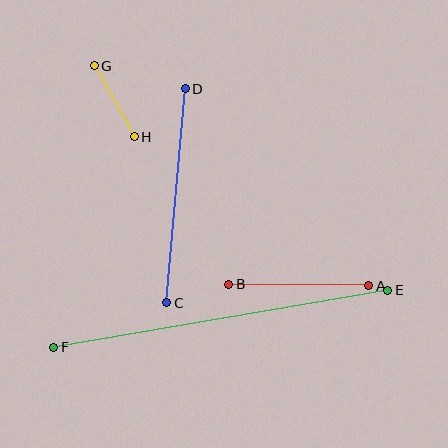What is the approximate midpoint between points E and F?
The midpoint is at approximately (221, 319) pixels.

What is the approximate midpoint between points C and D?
The midpoint is at approximately (176, 196) pixels.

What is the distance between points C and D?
The distance is approximately 215 pixels.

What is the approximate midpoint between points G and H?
The midpoint is at approximately (114, 101) pixels.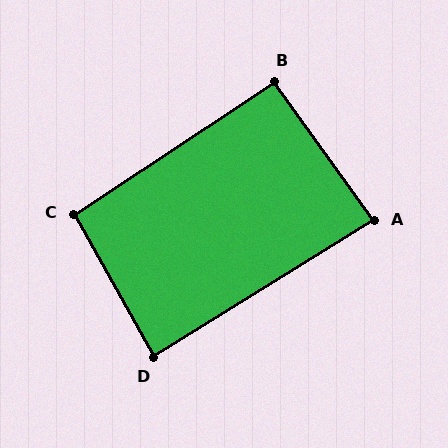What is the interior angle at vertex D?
Approximately 88 degrees (approximately right).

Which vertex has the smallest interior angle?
A, at approximately 86 degrees.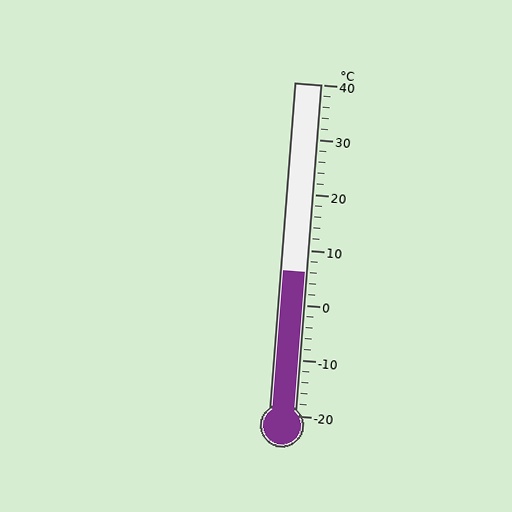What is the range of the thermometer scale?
The thermometer scale ranges from -20°C to 40°C.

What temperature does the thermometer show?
The thermometer shows approximately 6°C.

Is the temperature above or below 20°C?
The temperature is below 20°C.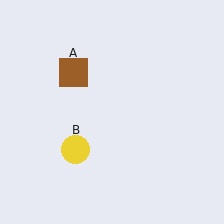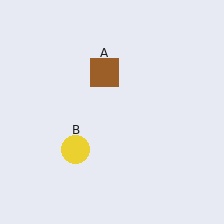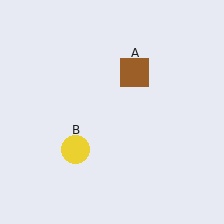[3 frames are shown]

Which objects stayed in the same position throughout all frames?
Yellow circle (object B) remained stationary.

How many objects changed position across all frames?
1 object changed position: brown square (object A).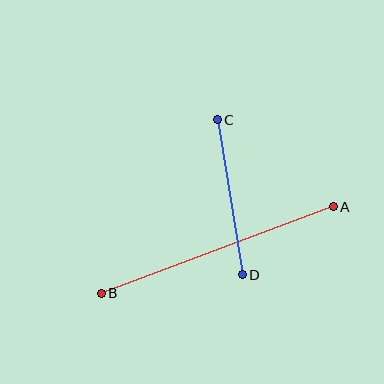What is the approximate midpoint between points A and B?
The midpoint is at approximately (217, 250) pixels.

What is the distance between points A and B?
The distance is approximately 247 pixels.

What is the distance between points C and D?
The distance is approximately 157 pixels.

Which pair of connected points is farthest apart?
Points A and B are farthest apart.